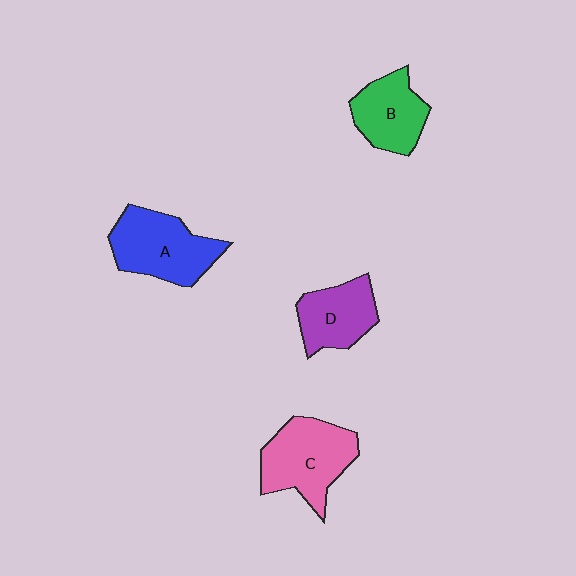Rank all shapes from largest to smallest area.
From largest to smallest: C (pink), A (blue), B (green), D (purple).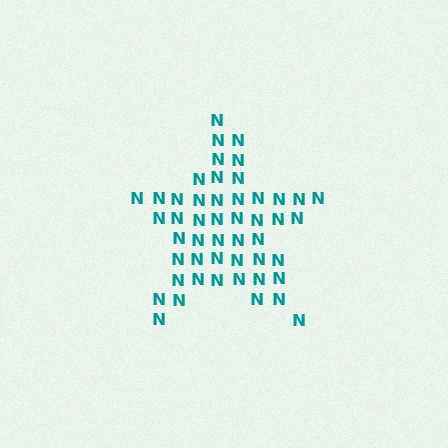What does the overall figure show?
The overall figure shows a star.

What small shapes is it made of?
It is made of small letter N's.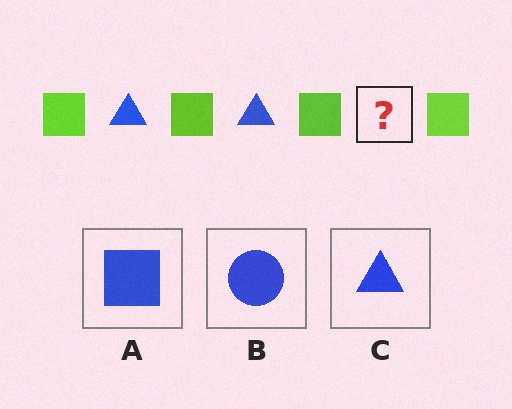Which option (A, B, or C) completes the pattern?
C.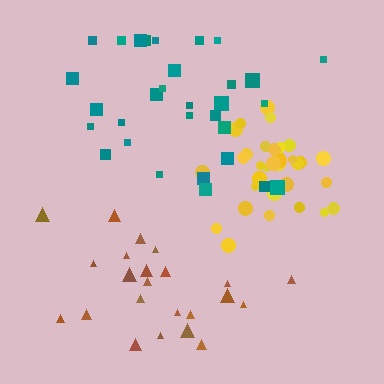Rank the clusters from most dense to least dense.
yellow, brown, teal.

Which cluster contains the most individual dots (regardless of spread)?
Yellow (34).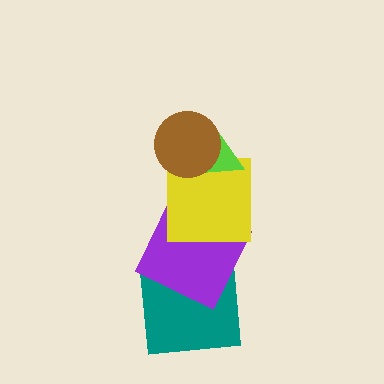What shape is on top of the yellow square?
The lime triangle is on top of the yellow square.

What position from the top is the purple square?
The purple square is 4th from the top.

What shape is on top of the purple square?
The yellow square is on top of the purple square.